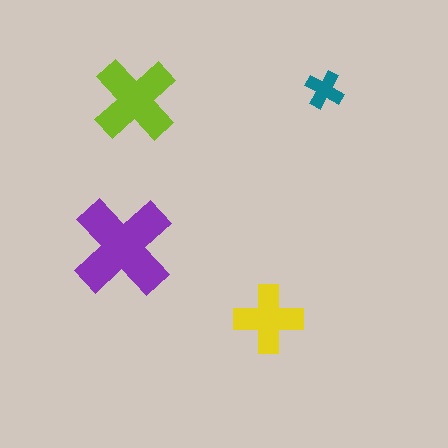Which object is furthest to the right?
The teal cross is rightmost.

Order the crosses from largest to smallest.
the purple one, the lime one, the yellow one, the teal one.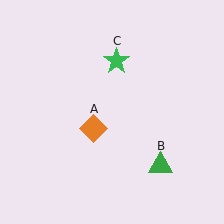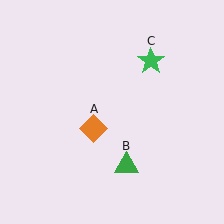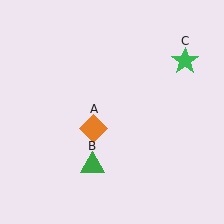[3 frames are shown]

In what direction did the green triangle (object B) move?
The green triangle (object B) moved left.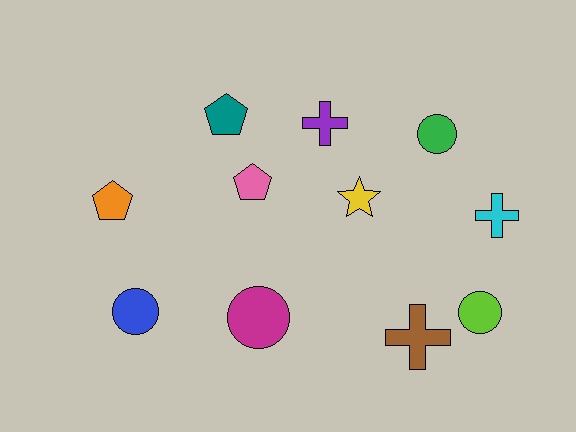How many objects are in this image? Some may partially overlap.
There are 11 objects.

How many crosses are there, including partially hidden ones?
There are 3 crosses.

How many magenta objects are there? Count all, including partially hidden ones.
There is 1 magenta object.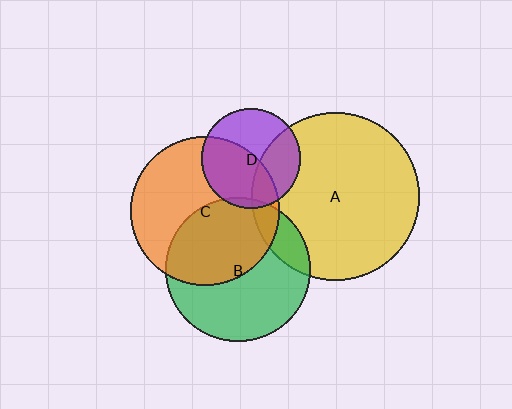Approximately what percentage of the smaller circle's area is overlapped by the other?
Approximately 10%.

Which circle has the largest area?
Circle A (yellow).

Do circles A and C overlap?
Yes.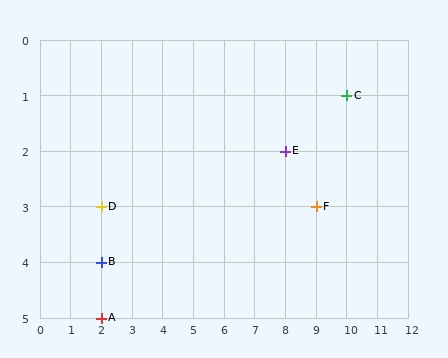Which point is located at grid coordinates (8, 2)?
Point E is at (8, 2).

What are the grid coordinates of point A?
Point A is at grid coordinates (2, 5).